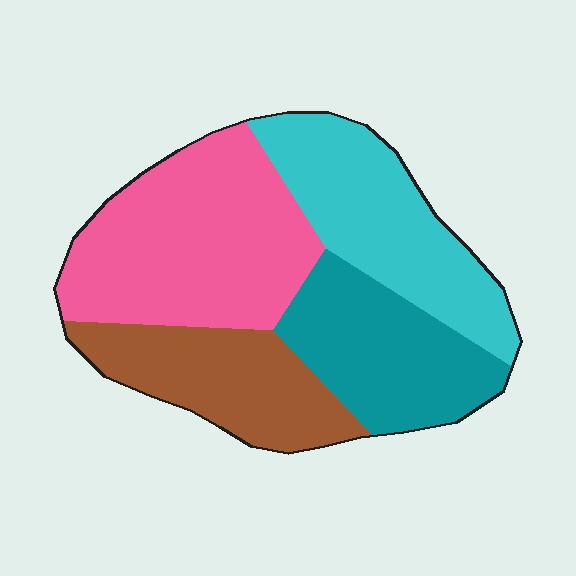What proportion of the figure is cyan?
Cyan takes up less than a quarter of the figure.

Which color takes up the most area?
Pink, at roughly 35%.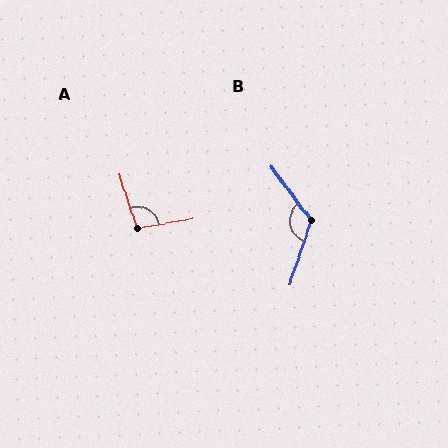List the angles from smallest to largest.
A (98°), B (124°).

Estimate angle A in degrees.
Approximately 98 degrees.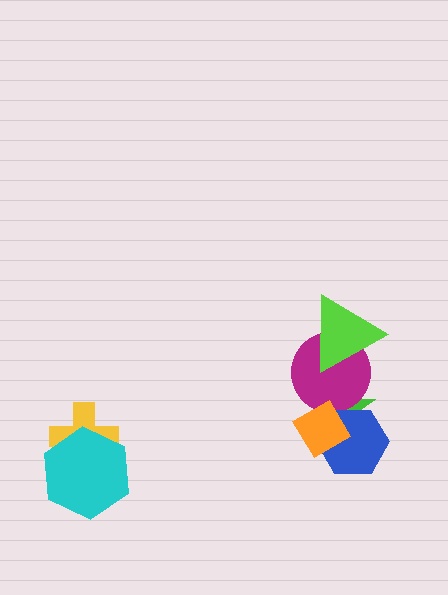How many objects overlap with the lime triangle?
1 object overlaps with the lime triangle.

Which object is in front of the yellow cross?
The cyan hexagon is in front of the yellow cross.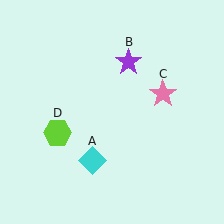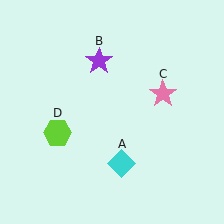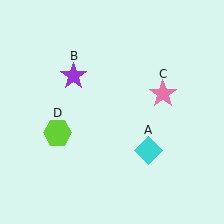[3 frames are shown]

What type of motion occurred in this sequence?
The cyan diamond (object A), purple star (object B) rotated counterclockwise around the center of the scene.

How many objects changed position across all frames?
2 objects changed position: cyan diamond (object A), purple star (object B).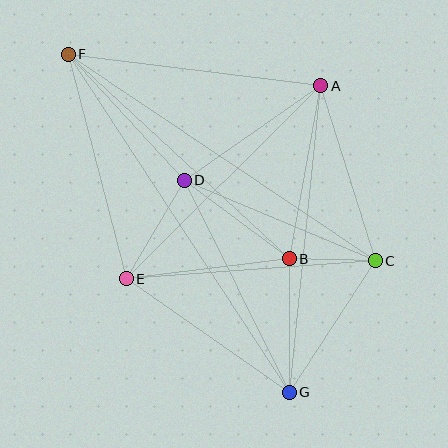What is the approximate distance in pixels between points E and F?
The distance between E and F is approximately 232 pixels.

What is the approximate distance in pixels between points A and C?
The distance between A and C is approximately 183 pixels.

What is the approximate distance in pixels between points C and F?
The distance between C and F is approximately 370 pixels.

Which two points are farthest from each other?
Points F and G are farthest from each other.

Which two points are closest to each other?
Points B and C are closest to each other.